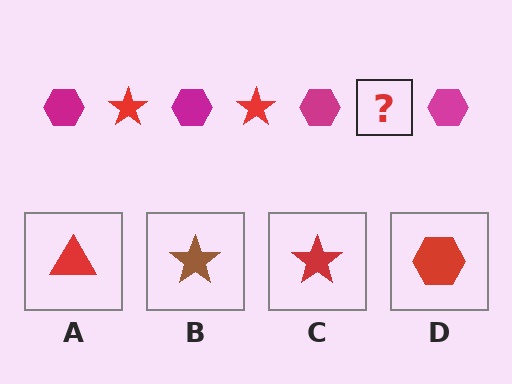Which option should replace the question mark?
Option C.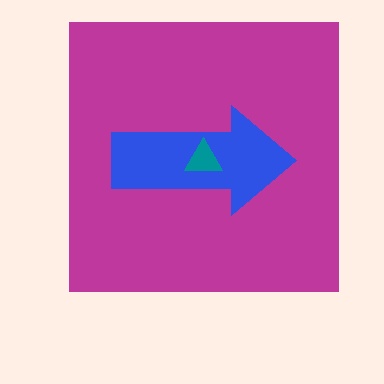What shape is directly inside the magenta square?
The blue arrow.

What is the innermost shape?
The teal triangle.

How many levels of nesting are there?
3.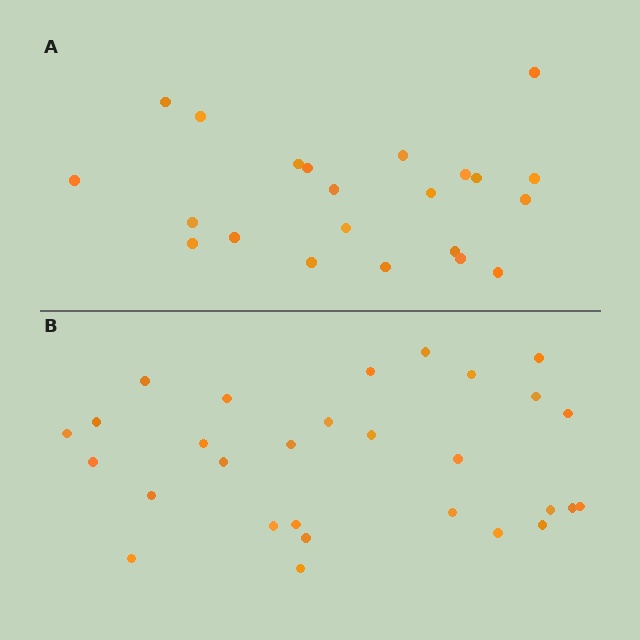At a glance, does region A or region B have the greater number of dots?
Region B (the bottom region) has more dots.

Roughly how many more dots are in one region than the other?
Region B has roughly 8 or so more dots than region A.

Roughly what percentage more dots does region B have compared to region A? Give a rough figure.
About 30% more.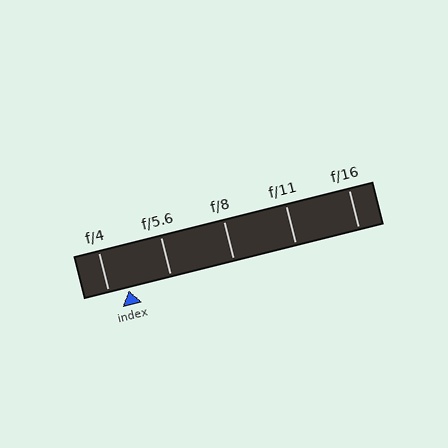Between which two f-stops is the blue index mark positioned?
The index mark is between f/4 and f/5.6.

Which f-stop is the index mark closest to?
The index mark is closest to f/4.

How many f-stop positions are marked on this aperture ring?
There are 5 f-stop positions marked.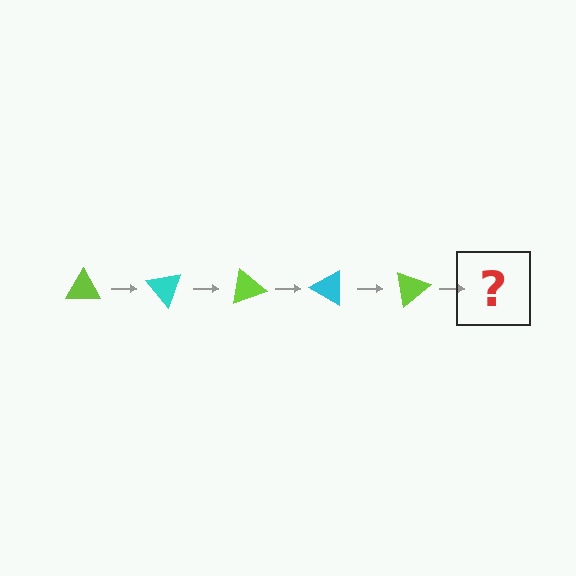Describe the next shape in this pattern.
It should be a cyan triangle, rotated 250 degrees from the start.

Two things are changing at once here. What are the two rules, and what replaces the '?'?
The two rules are that it rotates 50 degrees each step and the color cycles through lime and cyan. The '?' should be a cyan triangle, rotated 250 degrees from the start.